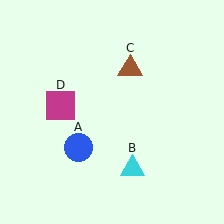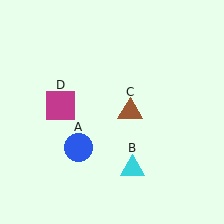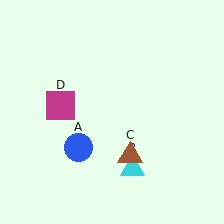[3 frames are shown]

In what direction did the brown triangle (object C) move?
The brown triangle (object C) moved down.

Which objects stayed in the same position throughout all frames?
Blue circle (object A) and cyan triangle (object B) and magenta square (object D) remained stationary.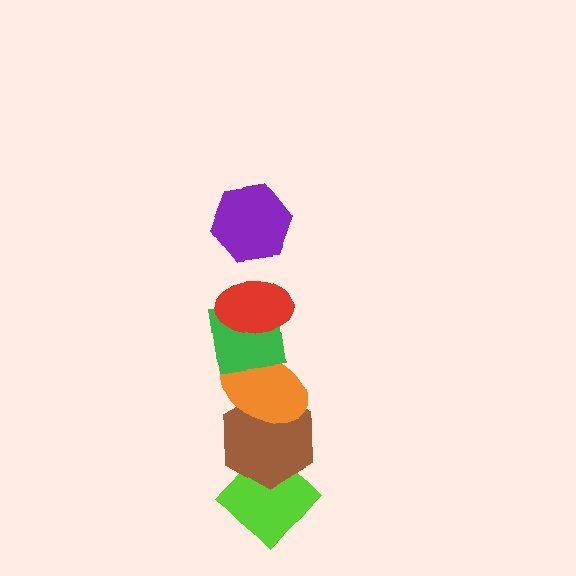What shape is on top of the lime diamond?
The brown hexagon is on top of the lime diamond.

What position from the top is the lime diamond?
The lime diamond is 6th from the top.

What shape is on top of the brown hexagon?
The orange ellipse is on top of the brown hexagon.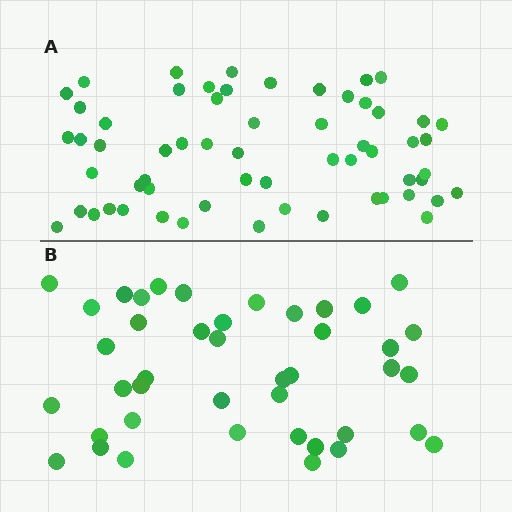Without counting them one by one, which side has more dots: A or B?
Region A (the top region) has more dots.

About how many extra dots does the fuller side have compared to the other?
Region A has approximately 20 more dots than region B.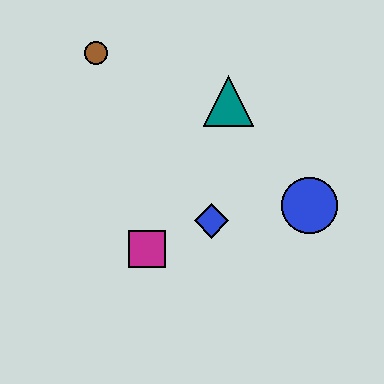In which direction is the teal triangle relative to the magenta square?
The teal triangle is above the magenta square.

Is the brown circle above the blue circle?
Yes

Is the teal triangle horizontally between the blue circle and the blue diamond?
Yes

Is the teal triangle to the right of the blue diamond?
Yes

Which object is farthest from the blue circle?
The brown circle is farthest from the blue circle.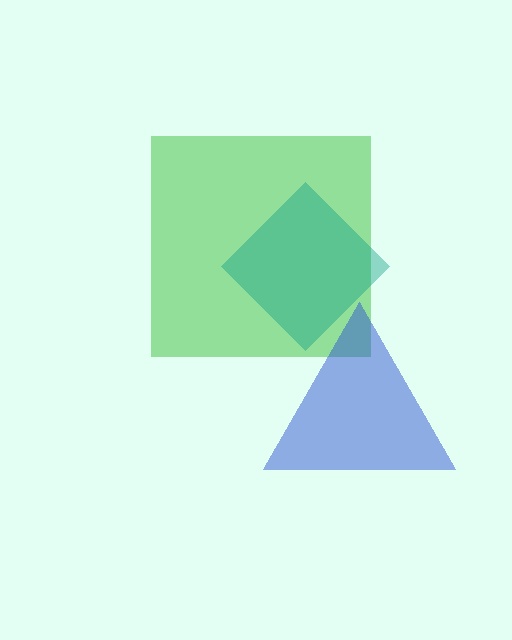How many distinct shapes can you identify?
There are 3 distinct shapes: a green square, a blue triangle, a teal diamond.